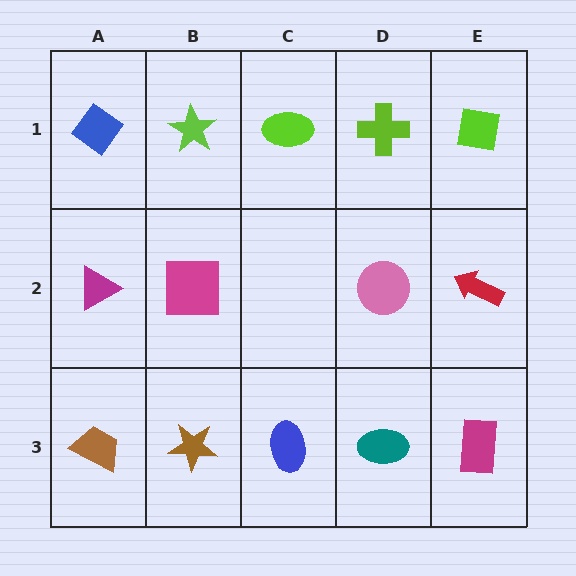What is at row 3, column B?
A brown star.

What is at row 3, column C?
A blue ellipse.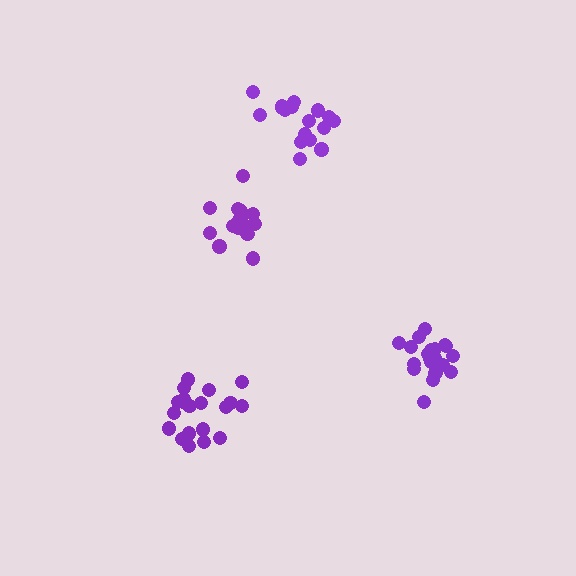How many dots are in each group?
Group 1: 16 dots, Group 2: 21 dots, Group 3: 21 dots, Group 4: 17 dots (75 total).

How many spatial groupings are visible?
There are 4 spatial groupings.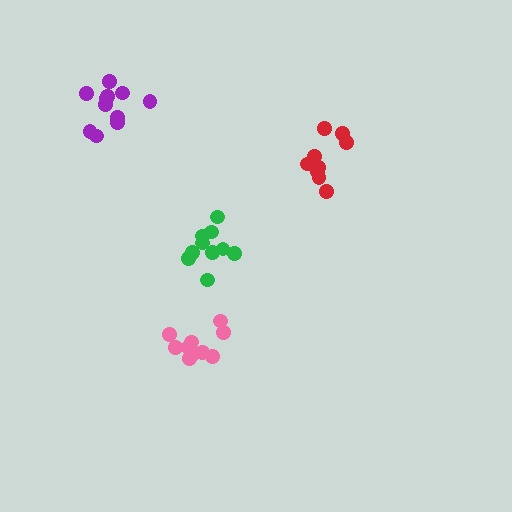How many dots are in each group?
Group 1: 9 dots, Group 2: 11 dots, Group 3: 10 dots, Group 4: 10 dots (40 total).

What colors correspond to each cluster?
The clusters are colored: red, purple, pink, green.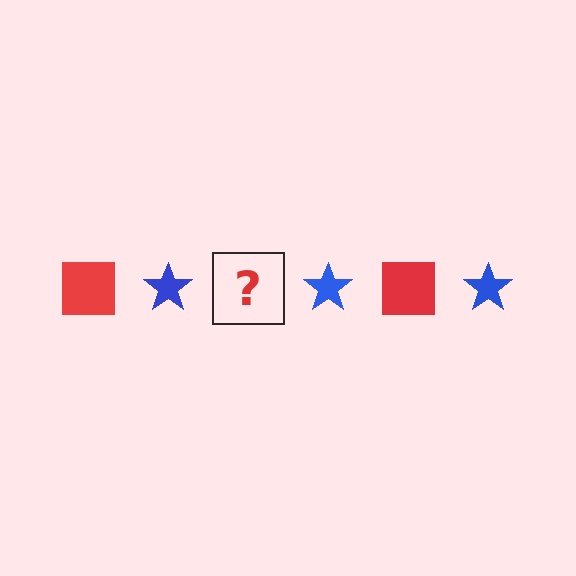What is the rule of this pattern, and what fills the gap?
The rule is that the pattern alternates between red square and blue star. The gap should be filled with a red square.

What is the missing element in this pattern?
The missing element is a red square.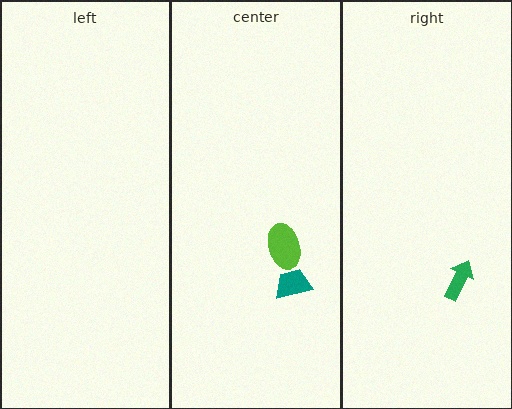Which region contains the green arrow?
The right region.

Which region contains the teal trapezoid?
The center region.